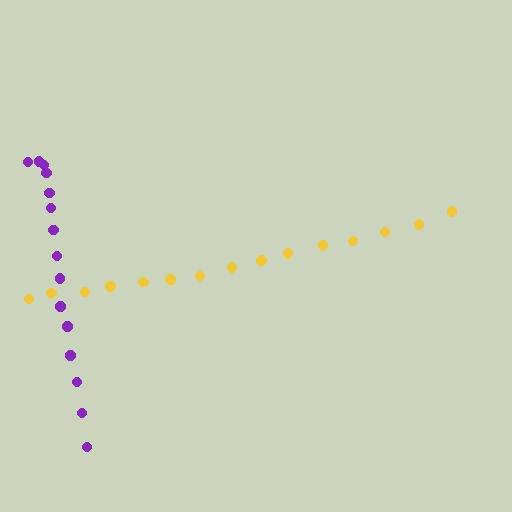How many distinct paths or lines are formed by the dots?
There are 2 distinct paths.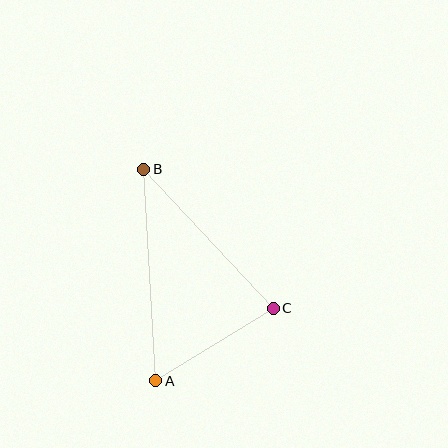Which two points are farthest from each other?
Points A and B are farthest from each other.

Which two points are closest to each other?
Points A and C are closest to each other.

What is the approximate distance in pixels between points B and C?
The distance between B and C is approximately 190 pixels.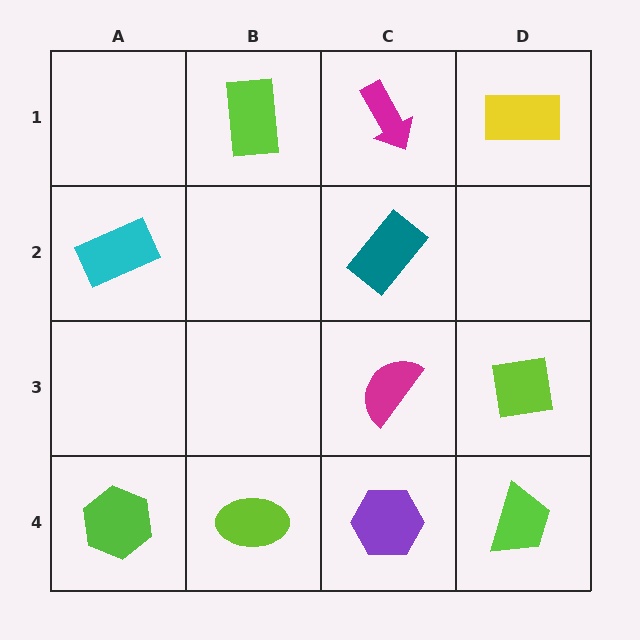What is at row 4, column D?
A lime trapezoid.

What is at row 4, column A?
A lime hexagon.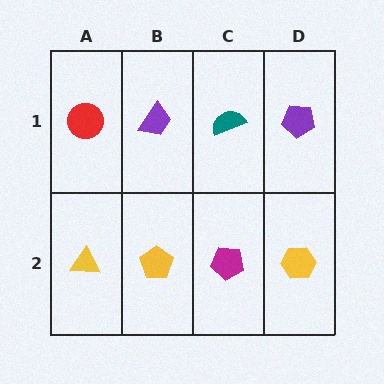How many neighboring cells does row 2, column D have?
2.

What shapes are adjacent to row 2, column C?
A teal semicircle (row 1, column C), a yellow pentagon (row 2, column B), a yellow hexagon (row 2, column D).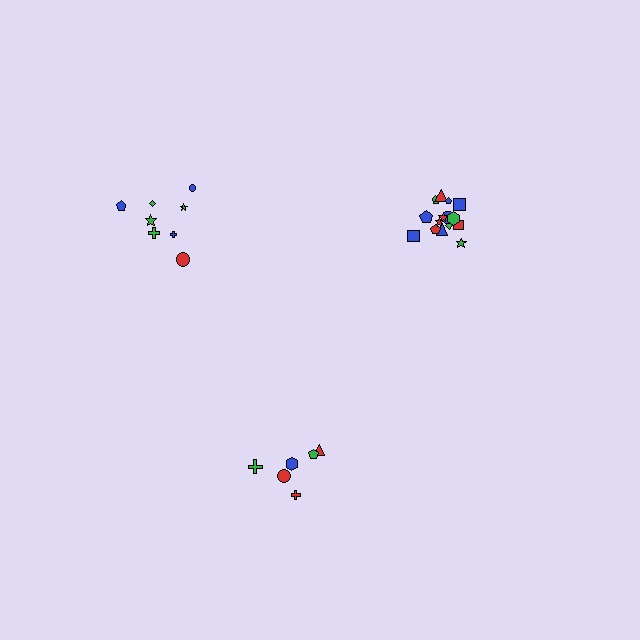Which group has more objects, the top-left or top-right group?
The top-right group.